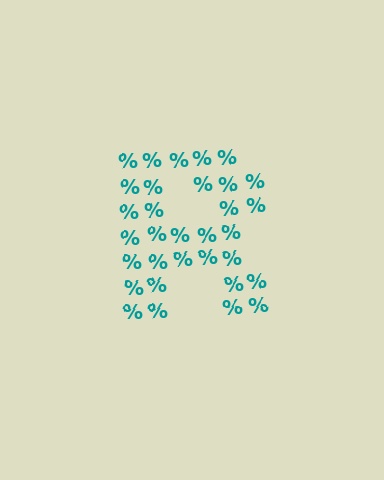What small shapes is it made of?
It is made of small percent signs.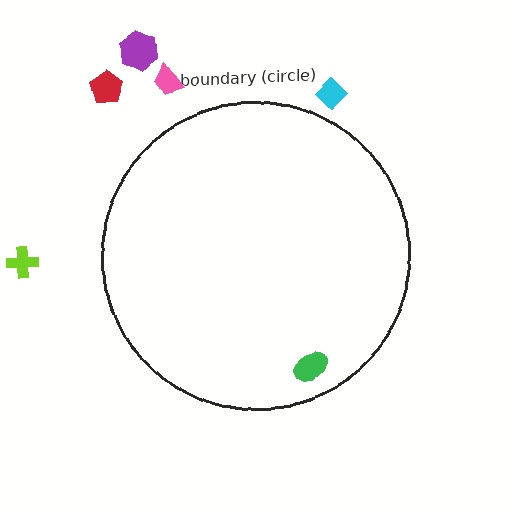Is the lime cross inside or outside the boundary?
Outside.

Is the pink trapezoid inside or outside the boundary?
Outside.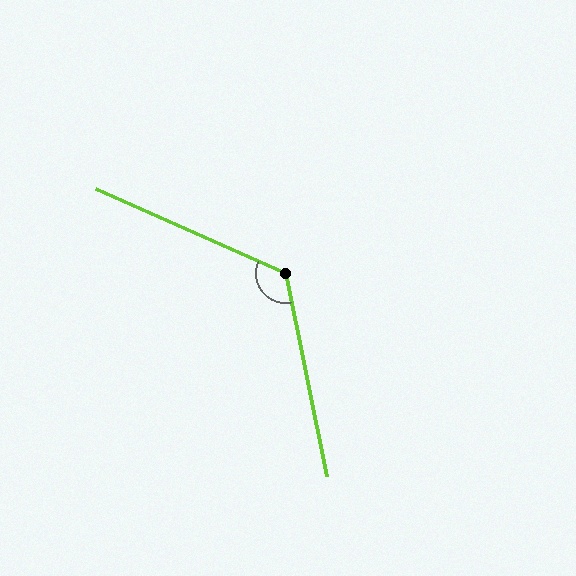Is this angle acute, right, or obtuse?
It is obtuse.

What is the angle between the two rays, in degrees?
Approximately 125 degrees.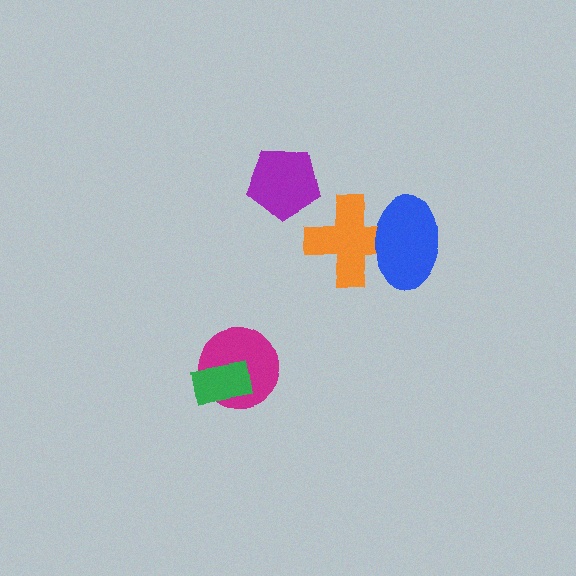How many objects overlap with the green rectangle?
1 object overlaps with the green rectangle.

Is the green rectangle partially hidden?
No, no other shape covers it.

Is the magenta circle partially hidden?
Yes, it is partially covered by another shape.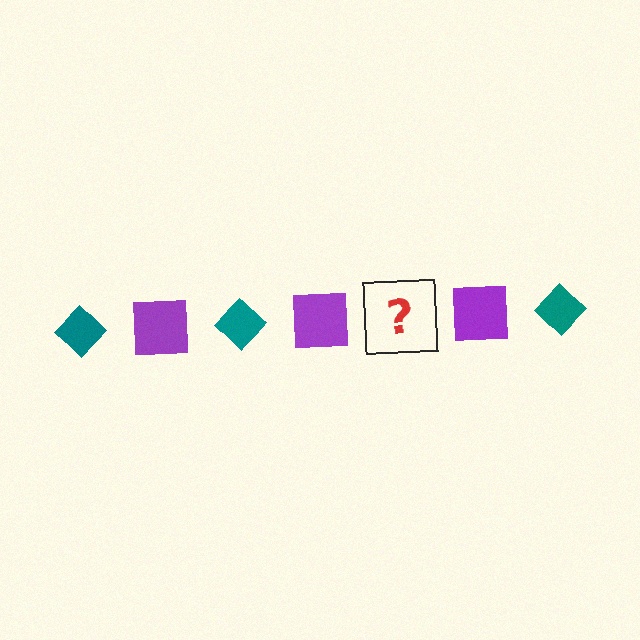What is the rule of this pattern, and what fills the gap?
The rule is that the pattern alternates between teal diamond and purple square. The gap should be filled with a teal diamond.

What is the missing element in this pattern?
The missing element is a teal diamond.